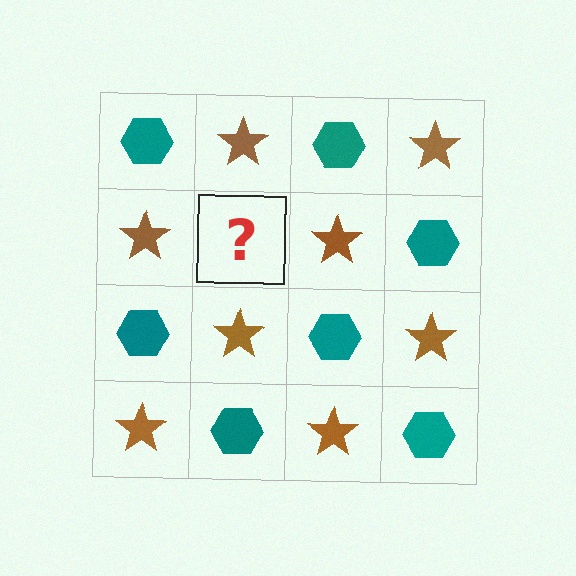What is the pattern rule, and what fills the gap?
The rule is that it alternates teal hexagon and brown star in a checkerboard pattern. The gap should be filled with a teal hexagon.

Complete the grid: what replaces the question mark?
The question mark should be replaced with a teal hexagon.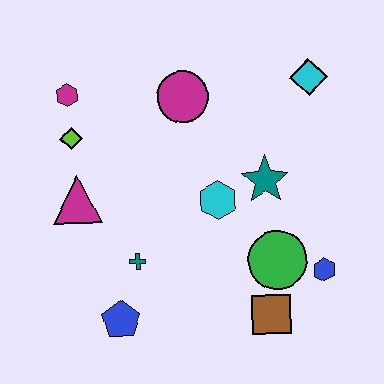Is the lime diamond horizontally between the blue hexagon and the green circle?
No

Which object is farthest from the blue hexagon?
The magenta hexagon is farthest from the blue hexagon.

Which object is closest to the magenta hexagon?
The lime diamond is closest to the magenta hexagon.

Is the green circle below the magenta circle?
Yes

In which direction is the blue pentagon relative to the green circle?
The blue pentagon is to the left of the green circle.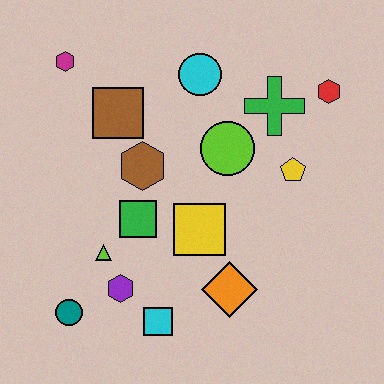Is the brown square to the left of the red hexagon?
Yes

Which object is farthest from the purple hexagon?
The red hexagon is farthest from the purple hexagon.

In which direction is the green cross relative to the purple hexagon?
The green cross is above the purple hexagon.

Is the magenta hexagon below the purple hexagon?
No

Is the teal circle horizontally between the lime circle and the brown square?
No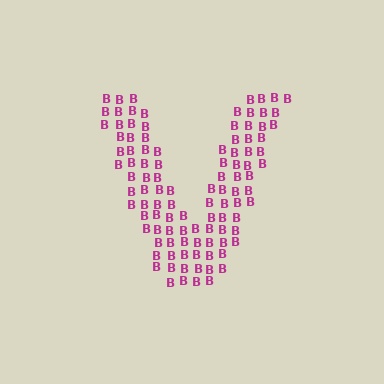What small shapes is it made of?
It is made of small letter B's.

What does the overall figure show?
The overall figure shows the letter V.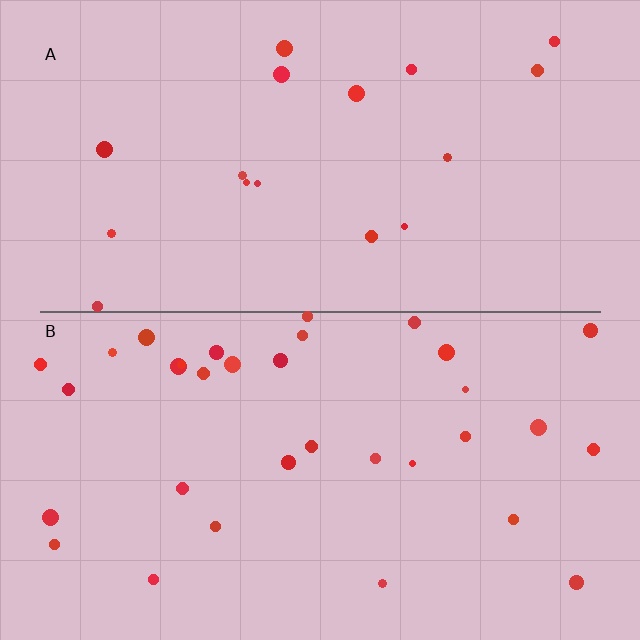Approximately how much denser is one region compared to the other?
Approximately 1.9× — region B over region A.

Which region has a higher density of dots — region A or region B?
B (the bottom).